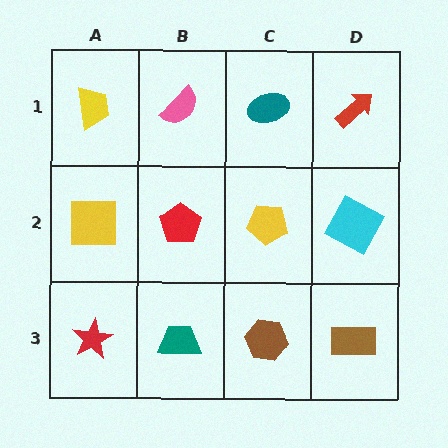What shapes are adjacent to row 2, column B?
A pink semicircle (row 1, column B), a teal trapezoid (row 3, column B), a yellow square (row 2, column A), a yellow pentagon (row 2, column C).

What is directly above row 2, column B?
A pink semicircle.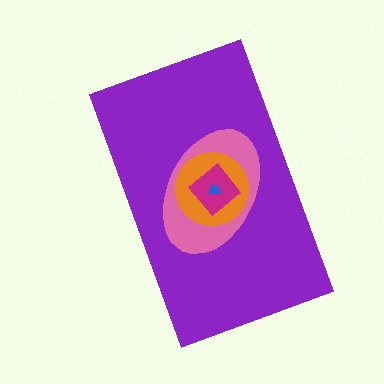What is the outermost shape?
The purple rectangle.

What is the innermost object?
The blue trapezoid.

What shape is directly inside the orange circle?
The magenta diamond.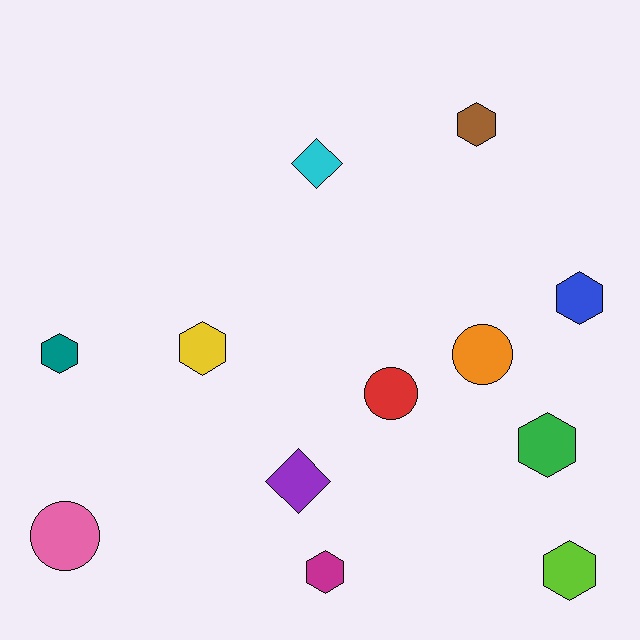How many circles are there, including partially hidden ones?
There are 3 circles.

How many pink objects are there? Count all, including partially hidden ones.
There is 1 pink object.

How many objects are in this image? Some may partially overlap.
There are 12 objects.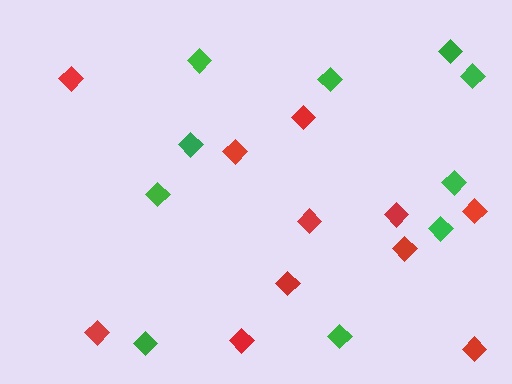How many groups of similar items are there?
There are 2 groups: one group of red diamonds (11) and one group of green diamonds (10).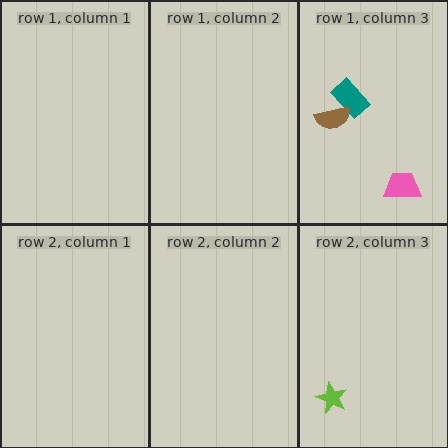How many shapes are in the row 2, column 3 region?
1.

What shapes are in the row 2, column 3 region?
The lime star.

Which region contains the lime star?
The row 2, column 3 region.